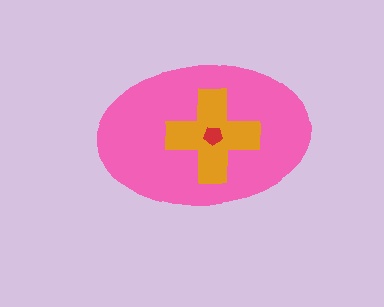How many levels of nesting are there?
3.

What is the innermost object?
The red pentagon.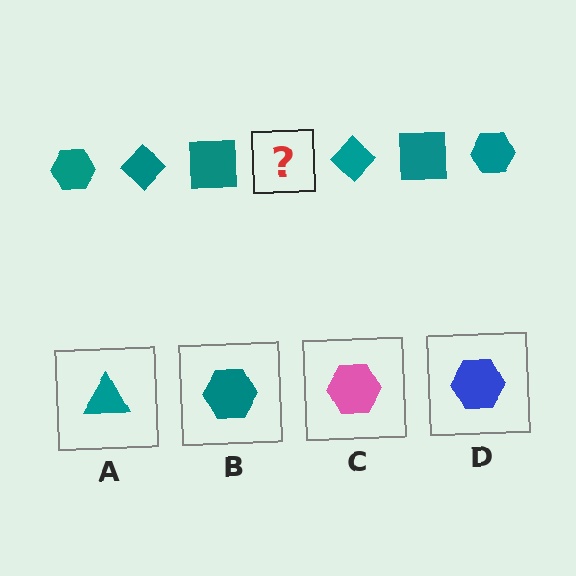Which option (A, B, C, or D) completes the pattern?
B.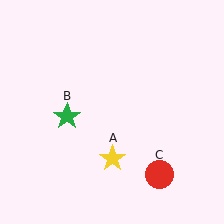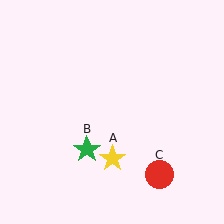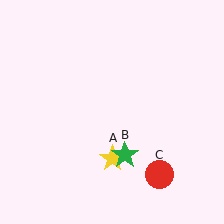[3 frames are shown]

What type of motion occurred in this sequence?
The green star (object B) rotated counterclockwise around the center of the scene.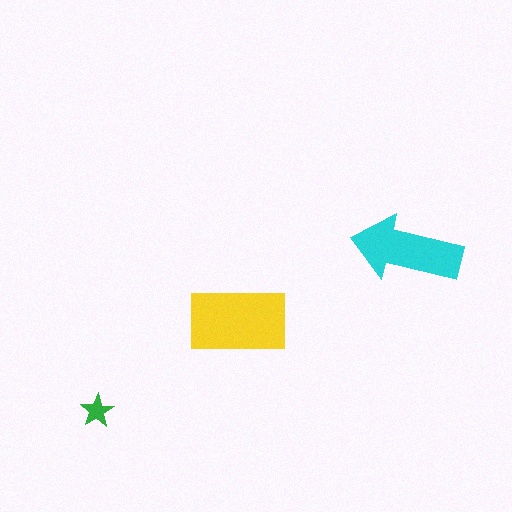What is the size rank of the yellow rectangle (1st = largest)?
1st.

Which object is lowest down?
The green star is bottommost.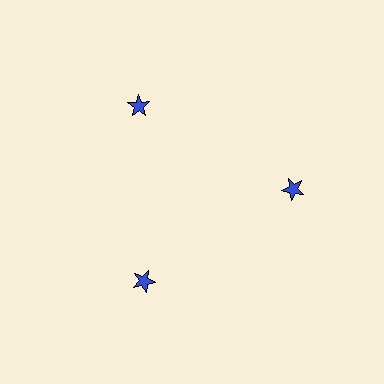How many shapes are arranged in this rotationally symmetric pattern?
There are 3 shapes, arranged in 3 groups of 1.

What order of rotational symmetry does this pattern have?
This pattern has 3-fold rotational symmetry.